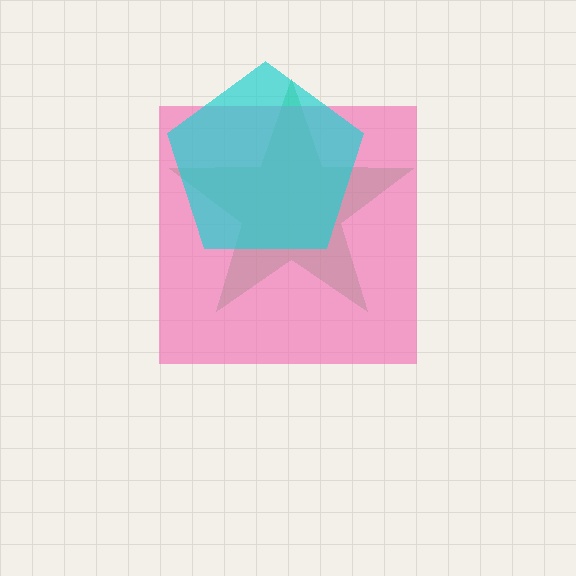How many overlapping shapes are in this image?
There are 3 overlapping shapes in the image.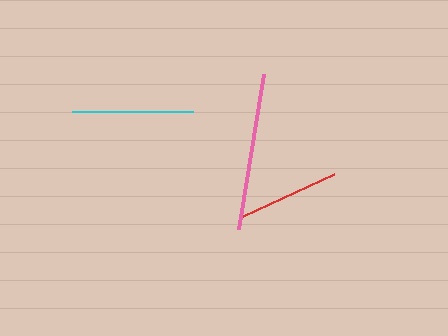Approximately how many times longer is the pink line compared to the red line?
The pink line is approximately 1.6 times the length of the red line.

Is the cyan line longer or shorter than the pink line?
The pink line is longer than the cyan line.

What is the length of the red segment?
The red segment is approximately 101 pixels long.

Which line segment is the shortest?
The red line is the shortest at approximately 101 pixels.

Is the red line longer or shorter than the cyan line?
The cyan line is longer than the red line.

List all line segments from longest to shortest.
From longest to shortest: pink, cyan, red.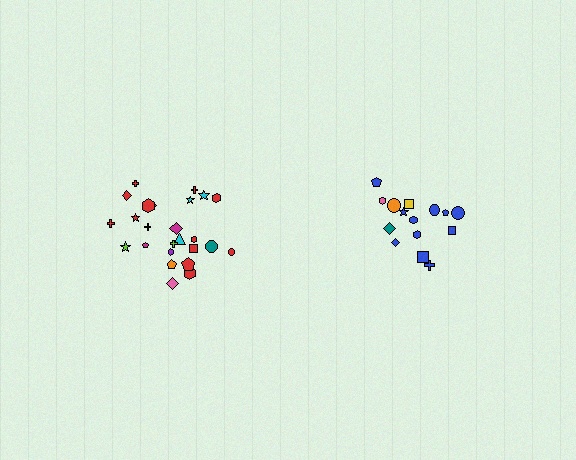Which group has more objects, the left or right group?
The left group.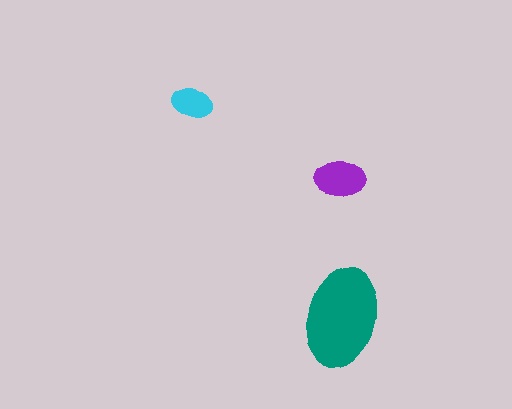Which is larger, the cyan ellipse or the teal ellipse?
The teal one.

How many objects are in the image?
There are 3 objects in the image.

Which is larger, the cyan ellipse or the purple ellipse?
The purple one.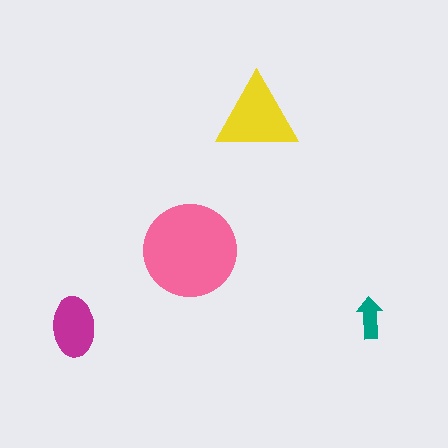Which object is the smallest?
The teal arrow.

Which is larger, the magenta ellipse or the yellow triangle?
The yellow triangle.